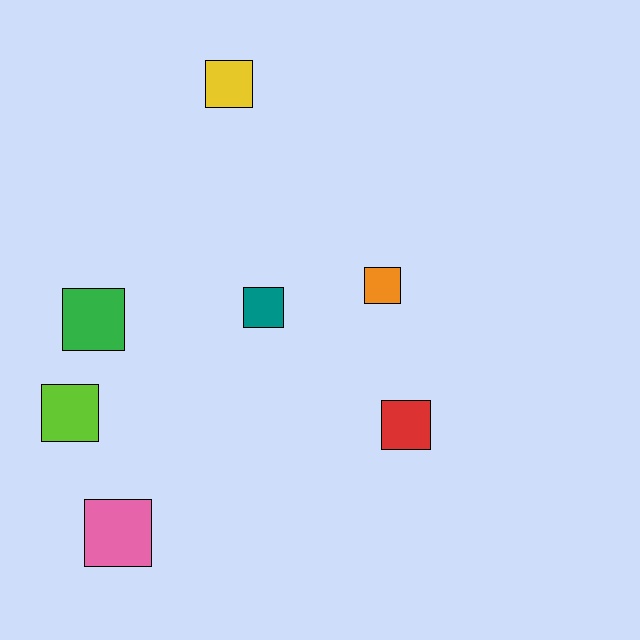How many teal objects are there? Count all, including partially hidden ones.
There is 1 teal object.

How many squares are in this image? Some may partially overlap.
There are 7 squares.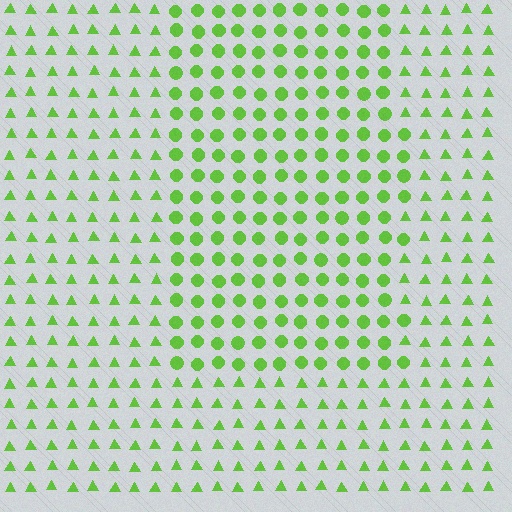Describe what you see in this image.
The image is filled with small lime elements arranged in a uniform grid. A rectangle-shaped region contains circles, while the surrounding area contains triangles. The boundary is defined purely by the change in element shape.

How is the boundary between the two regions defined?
The boundary is defined by a change in element shape: circles inside vs. triangles outside. All elements share the same color and spacing.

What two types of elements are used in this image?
The image uses circles inside the rectangle region and triangles outside it.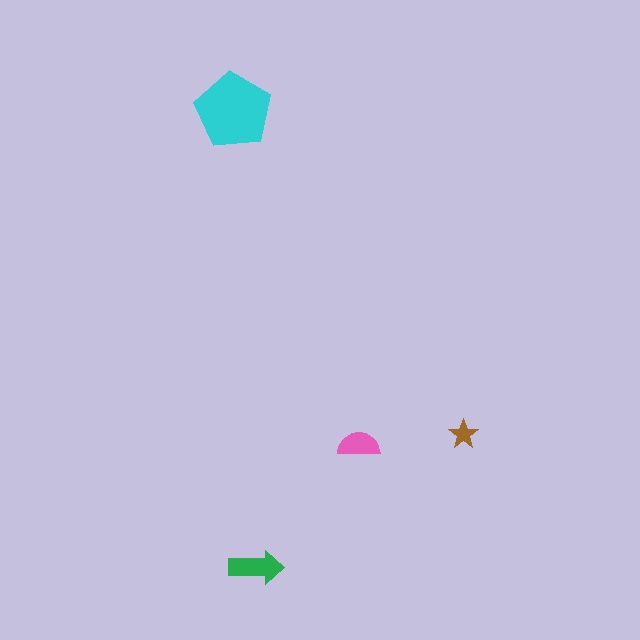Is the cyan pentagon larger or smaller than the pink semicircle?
Larger.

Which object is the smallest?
The brown star.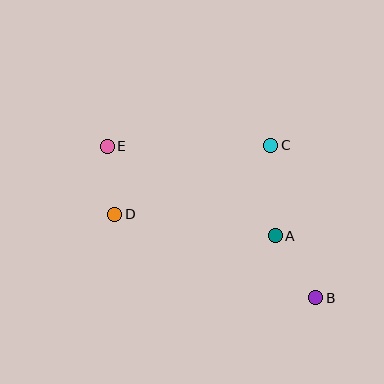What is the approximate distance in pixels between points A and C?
The distance between A and C is approximately 91 pixels.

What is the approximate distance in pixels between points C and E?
The distance between C and E is approximately 163 pixels.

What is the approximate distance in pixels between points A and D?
The distance between A and D is approximately 162 pixels.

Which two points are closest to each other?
Points D and E are closest to each other.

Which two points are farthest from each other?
Points B and E are farthest from each other.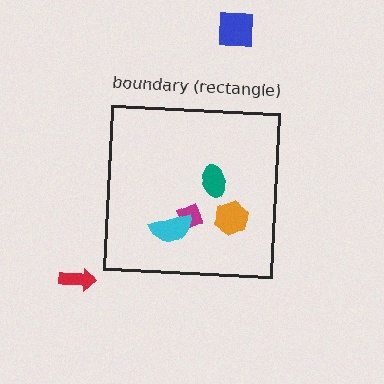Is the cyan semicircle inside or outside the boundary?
Inside.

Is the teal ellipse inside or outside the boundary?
Inside.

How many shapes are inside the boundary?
4 inside, 2 outside.